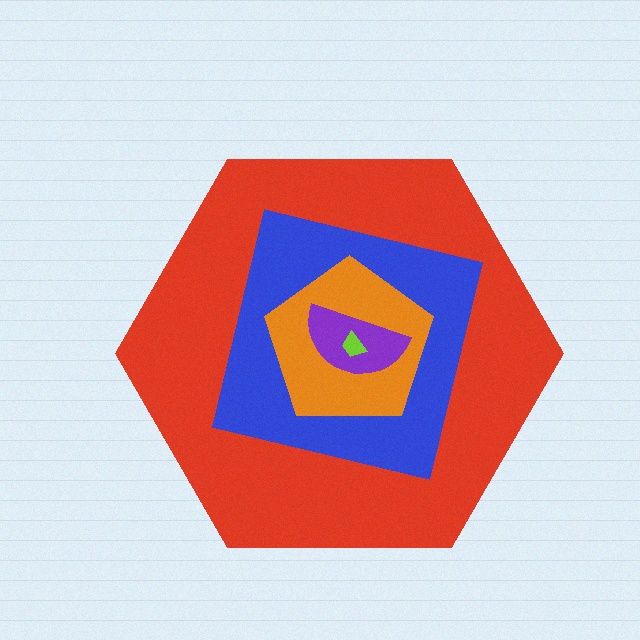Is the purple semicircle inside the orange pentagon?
Yes.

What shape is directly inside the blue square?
The orange pentagon.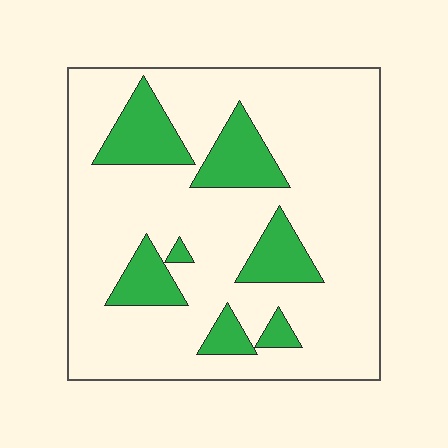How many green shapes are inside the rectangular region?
7.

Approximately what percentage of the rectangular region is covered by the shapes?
Approximately 20%.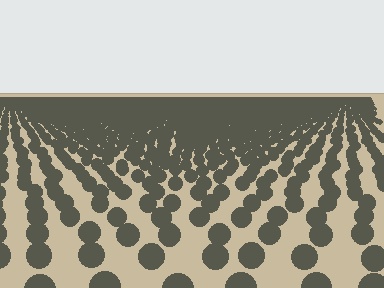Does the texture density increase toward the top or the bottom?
Density increases toward the top.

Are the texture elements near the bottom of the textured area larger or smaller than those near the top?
Larger. Near the bottom, elements are closer to the viewer and appear at a bigger on-screen size.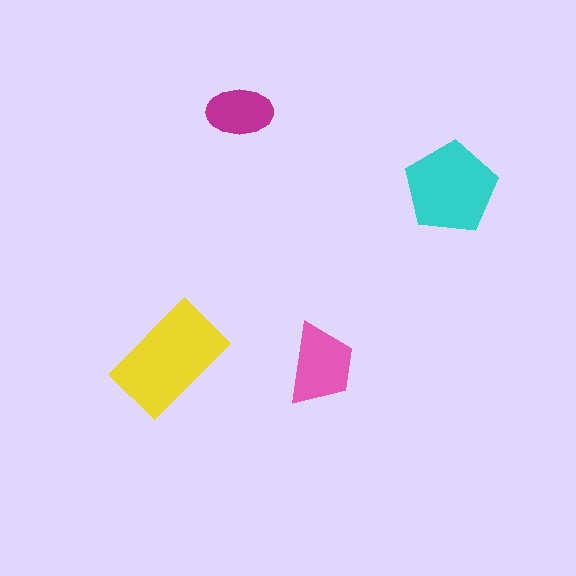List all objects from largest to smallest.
The yellow rectangle, the cyan pentagon, the pink trapezoid, the magenta ellipse.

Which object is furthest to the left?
The yellow rectangle is leftmost.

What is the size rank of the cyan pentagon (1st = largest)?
2nd.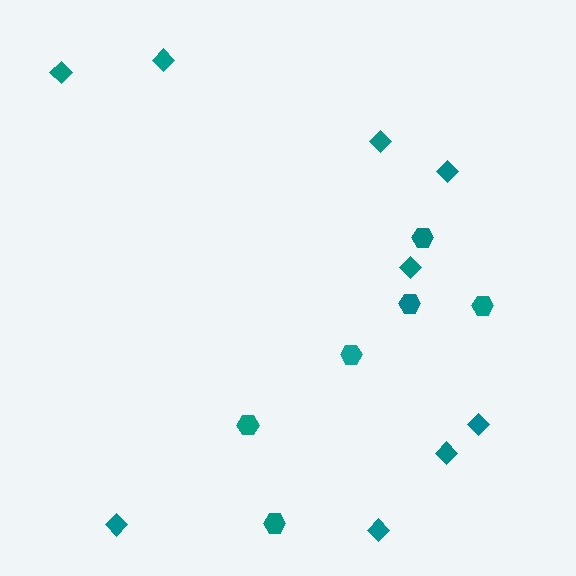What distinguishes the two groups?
There are 2 groups: one group of diamonds (9) and one group of hexagons (6).